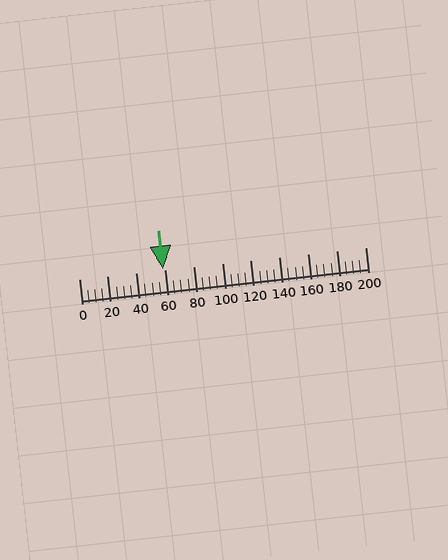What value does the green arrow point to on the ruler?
The green arrow points to approximately 59.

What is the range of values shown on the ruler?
The ruler shows values from 0 to 200.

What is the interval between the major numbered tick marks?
The major tick marks are spaced 20 units apart.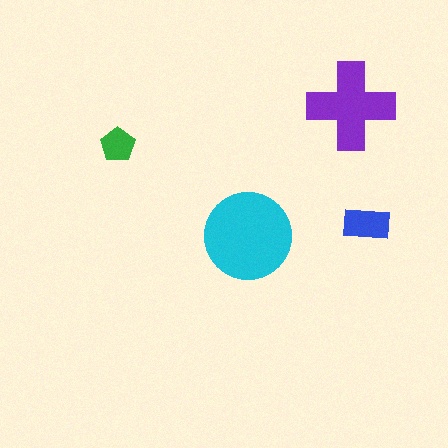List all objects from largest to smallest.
The cyan circle, the purple cross, the blue rectangle, the green pentagon.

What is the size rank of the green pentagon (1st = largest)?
4th.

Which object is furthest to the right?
The blue rectangle is rightmost.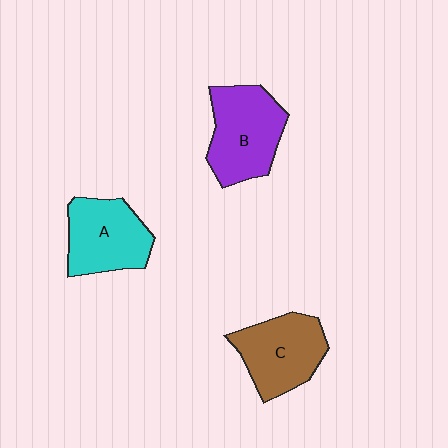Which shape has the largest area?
Shape B (purple).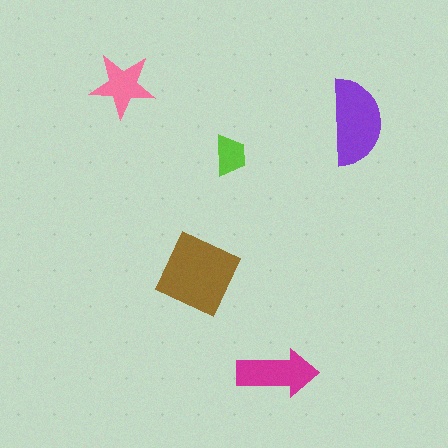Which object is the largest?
The brown diamond.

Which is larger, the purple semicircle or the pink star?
The purple semicircle.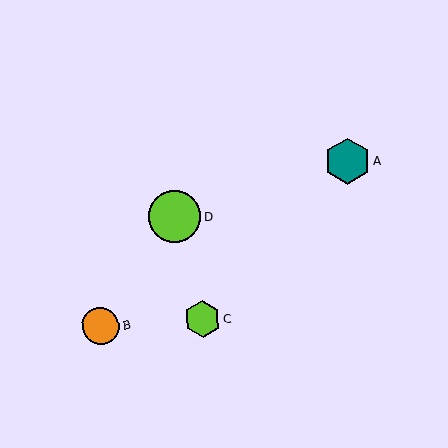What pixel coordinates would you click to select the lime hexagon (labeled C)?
Click at (203, 319) to select the lime hexagon C.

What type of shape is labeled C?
Shape C is a lime hexagon.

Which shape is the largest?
The lime circle (labeled D) is the largest.